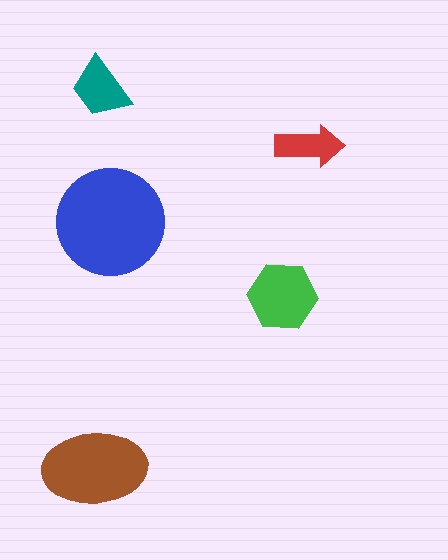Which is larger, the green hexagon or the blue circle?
The blue circle.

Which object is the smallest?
The red arrow.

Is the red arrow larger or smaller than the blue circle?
Smaller.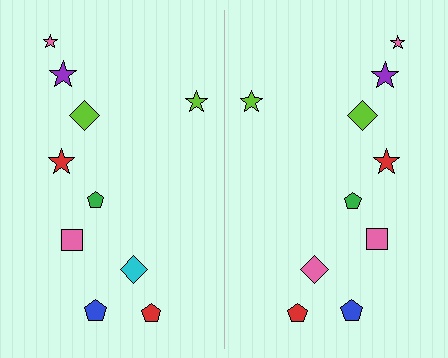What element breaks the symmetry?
The pink diamond on the right side breaks the symmetry — its mirror counterpart is cyan.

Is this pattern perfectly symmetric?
No, the pattern is not perfectly symmetric. The pink diamond on the right side breaks the symmetry — its mirror counterpart is cyan.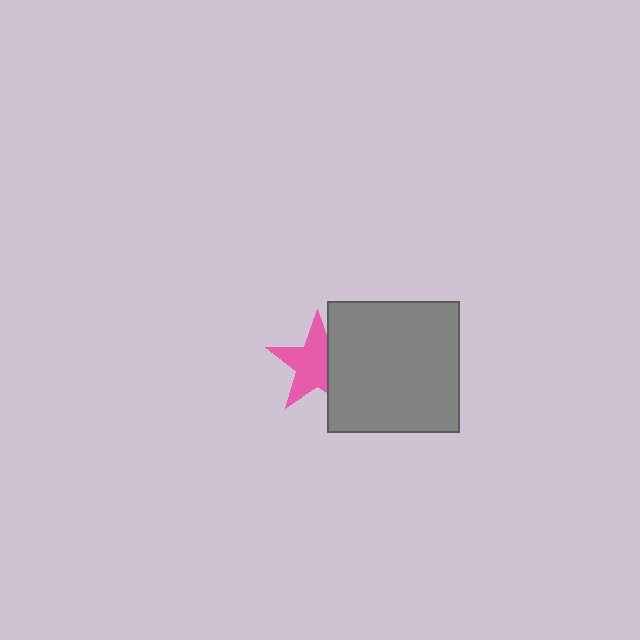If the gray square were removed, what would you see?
You would see the complete pink star.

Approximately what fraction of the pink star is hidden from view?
Roughly 31% of the pink star is hidden behind the gray square.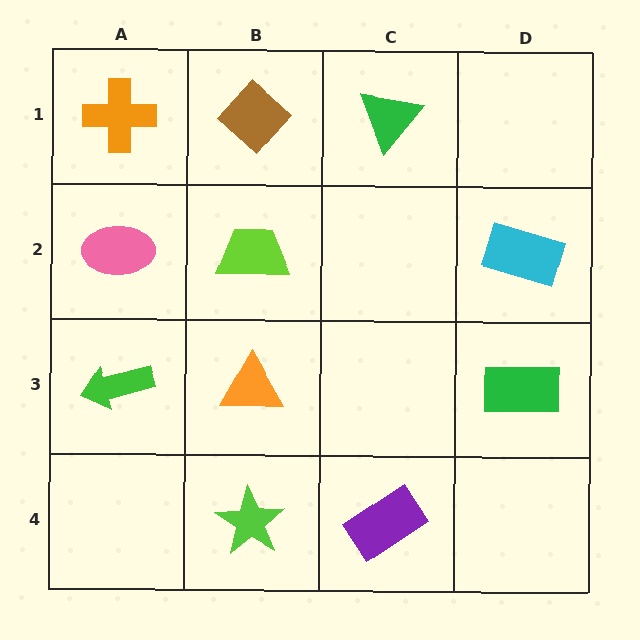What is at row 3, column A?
A green arrow.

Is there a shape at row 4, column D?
No, that cell is empty.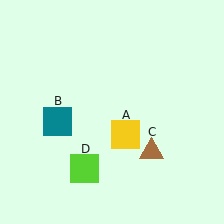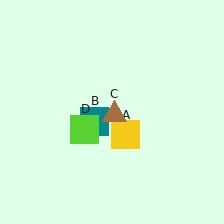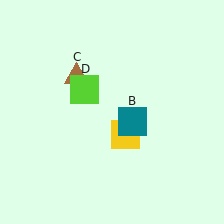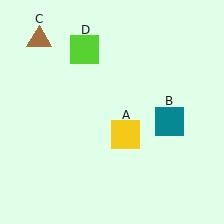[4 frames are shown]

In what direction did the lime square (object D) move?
The lime square (object D) moved up.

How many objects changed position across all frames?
3 objects changed position: teal square (object B), brown triangle (object C), lime square (object D).